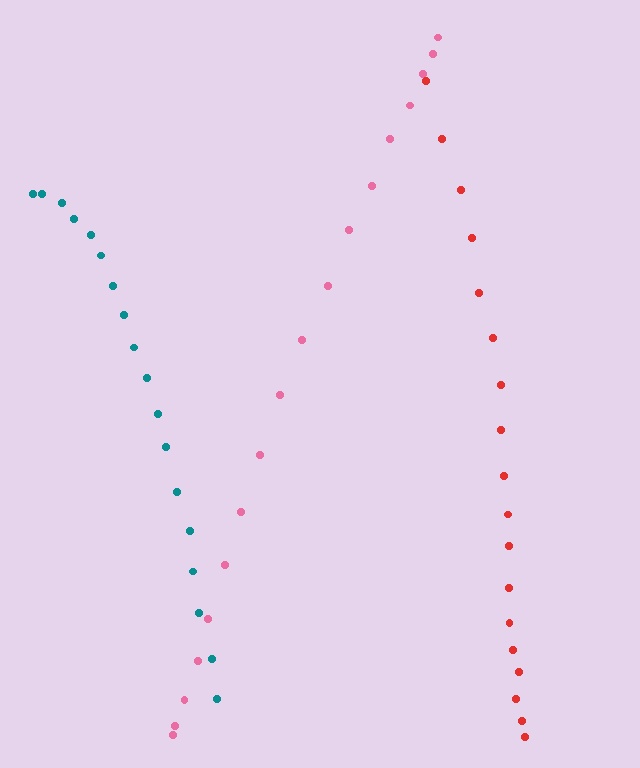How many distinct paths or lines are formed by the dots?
There are 3 distinct paths.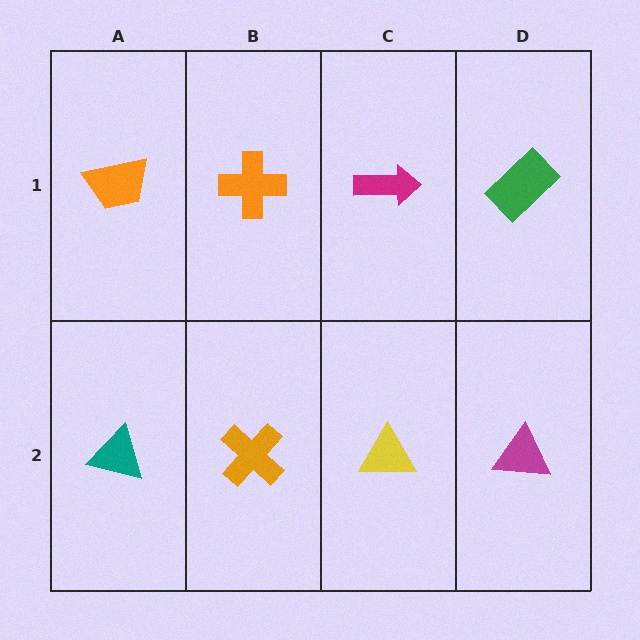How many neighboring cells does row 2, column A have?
2.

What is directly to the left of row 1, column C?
An orange cross.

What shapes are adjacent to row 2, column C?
A magenta arrow (row 1, column C), an orange cross (row 2, column B), a magenta triangle (row 2, column D).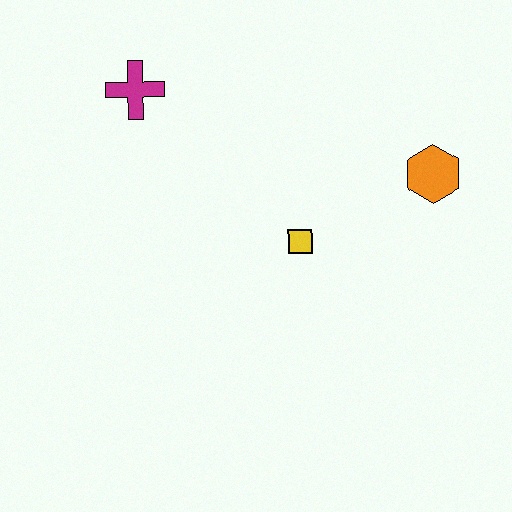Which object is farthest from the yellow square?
The magenta cross is farthest from the yellow square.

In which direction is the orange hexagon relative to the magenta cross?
The orange hexagon is to the right of the magenta cross.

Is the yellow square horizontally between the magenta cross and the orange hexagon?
Yes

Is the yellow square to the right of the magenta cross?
Yes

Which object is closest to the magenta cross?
The yellow square is closest to the magenta cross.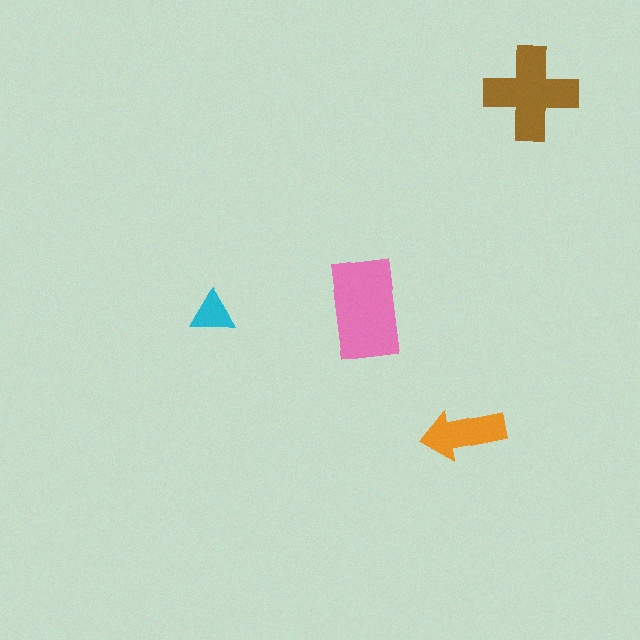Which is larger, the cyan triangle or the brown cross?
The brown cross.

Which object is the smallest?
The cyan triangle.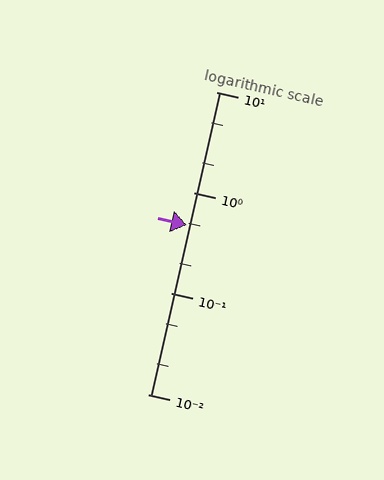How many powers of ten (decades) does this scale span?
The scale spans 3 decades, from 0.01 to 10.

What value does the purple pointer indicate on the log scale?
The pointer indicates approximately 0.48.